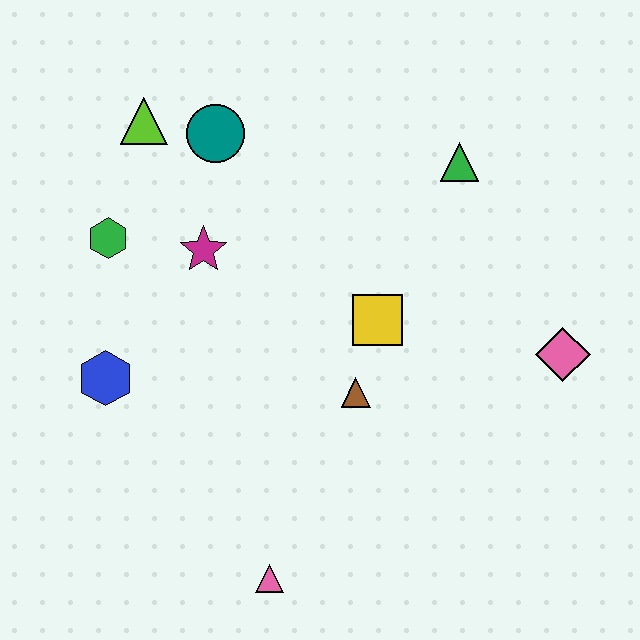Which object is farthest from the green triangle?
The pink triangle is farthest from the green triangle.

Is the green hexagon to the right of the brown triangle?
No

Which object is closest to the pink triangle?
The brown triangle is closest to the pink triangle.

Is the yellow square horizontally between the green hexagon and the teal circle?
No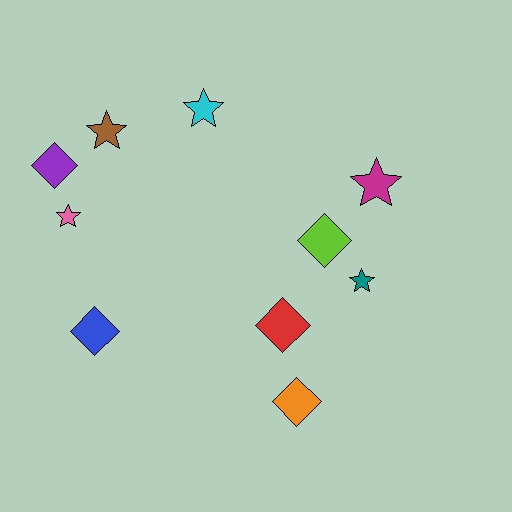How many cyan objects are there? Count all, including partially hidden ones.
There is 1 cyan object.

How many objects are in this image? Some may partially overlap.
There are 10 objects.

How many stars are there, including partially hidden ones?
There are 5 stars.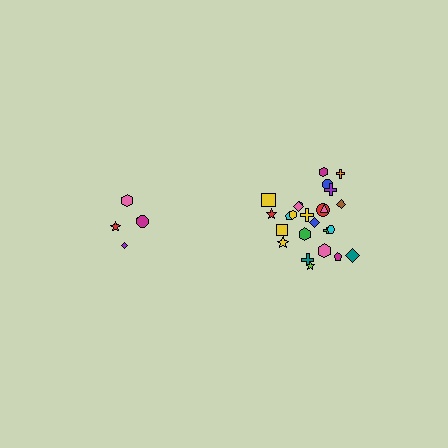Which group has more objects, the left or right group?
The right group.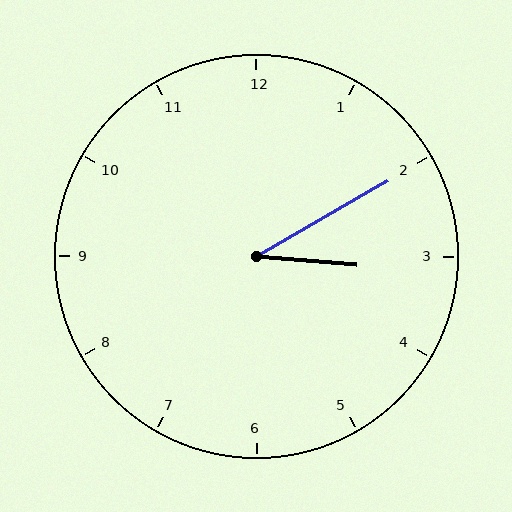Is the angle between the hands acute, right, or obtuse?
It is acute.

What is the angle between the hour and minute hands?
Approximately 35 degrees.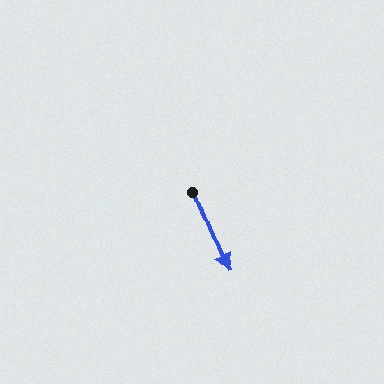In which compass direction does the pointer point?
Southeast.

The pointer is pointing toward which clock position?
Roughly 5 o'clock.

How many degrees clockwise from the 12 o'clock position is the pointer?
Approximately 157 degrees.